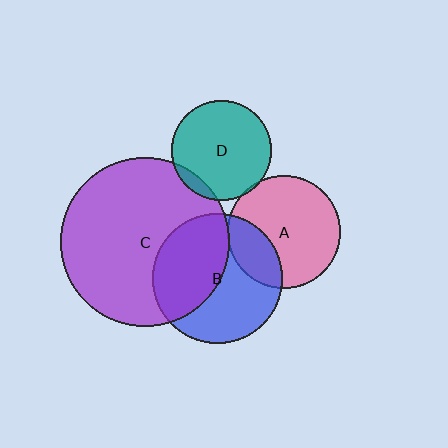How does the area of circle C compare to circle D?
Approximately 2.9 times.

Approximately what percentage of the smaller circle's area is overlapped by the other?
Approximately 5%.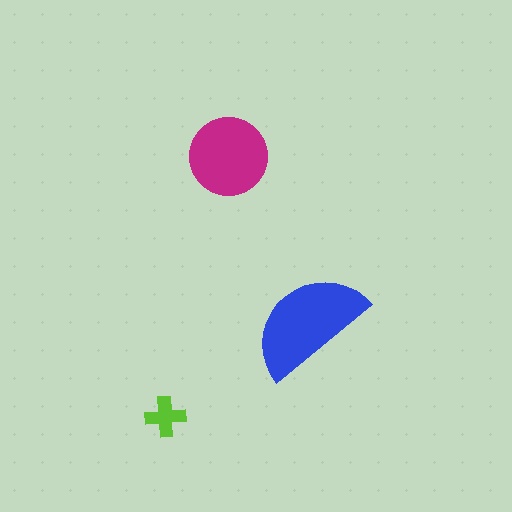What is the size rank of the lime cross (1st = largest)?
3rd.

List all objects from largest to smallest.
The blue semicircle, the magenta circle, the lime cross.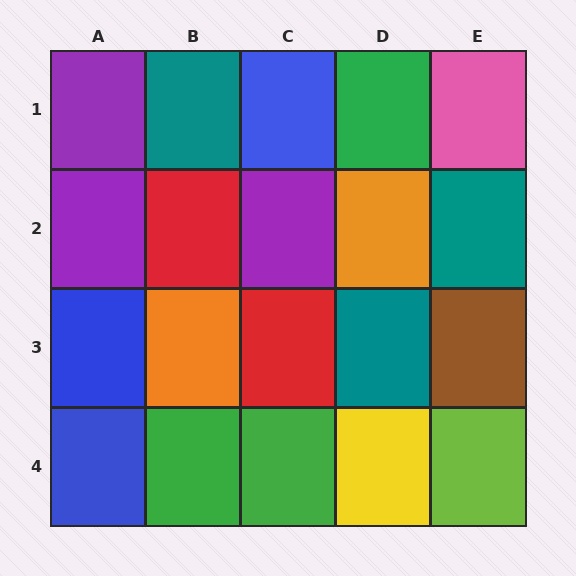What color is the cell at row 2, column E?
Teal.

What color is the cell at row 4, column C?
Green.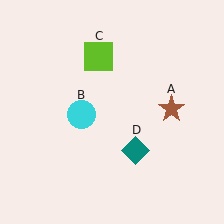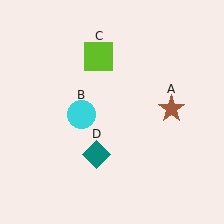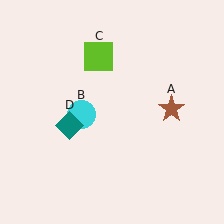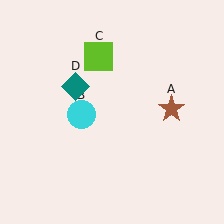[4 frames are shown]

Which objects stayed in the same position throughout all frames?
Brown star (object A) and cyan circle (object B) and lime square (object C) remained stationary.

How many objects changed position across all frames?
1 object changed position: teal diamond (object D).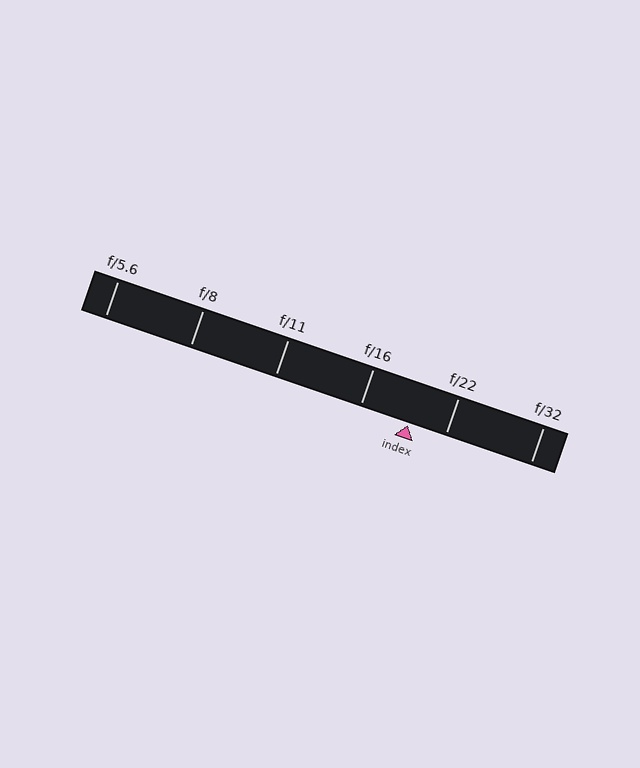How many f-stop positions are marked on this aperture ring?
There are 6 f-stop positions marked.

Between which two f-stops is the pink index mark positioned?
The index mark is between f/16 and f/22.